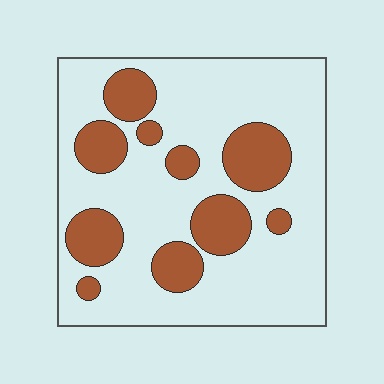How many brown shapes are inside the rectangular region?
10.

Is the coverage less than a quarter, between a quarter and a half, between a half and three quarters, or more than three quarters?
Between a quarter and a half.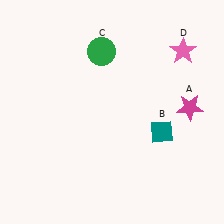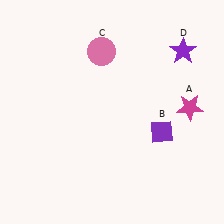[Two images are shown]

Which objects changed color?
B changed from teal to purple. C changed from green to pink. D changed from pink to purple.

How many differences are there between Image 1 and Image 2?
There are 3 differences between the two images.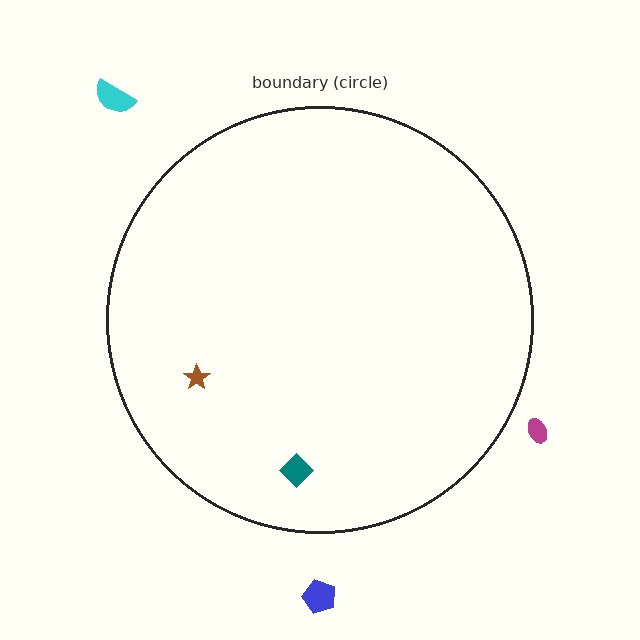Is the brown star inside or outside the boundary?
Inside.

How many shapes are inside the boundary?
2 inside, 3 outside.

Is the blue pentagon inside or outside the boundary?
Outside.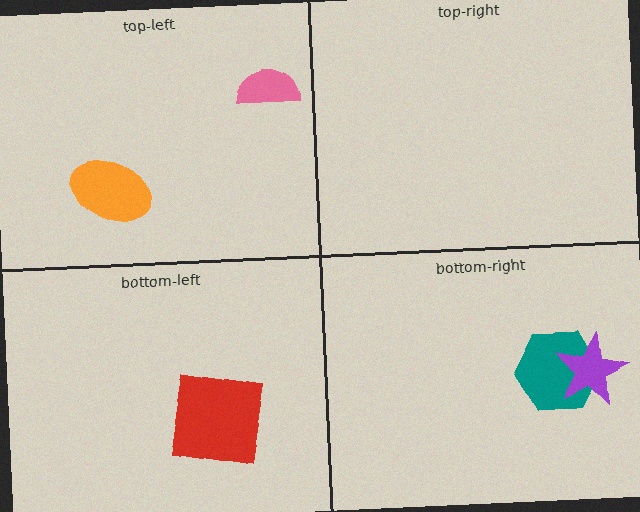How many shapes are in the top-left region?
2.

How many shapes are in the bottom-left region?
1.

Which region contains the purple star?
The bottom-right region.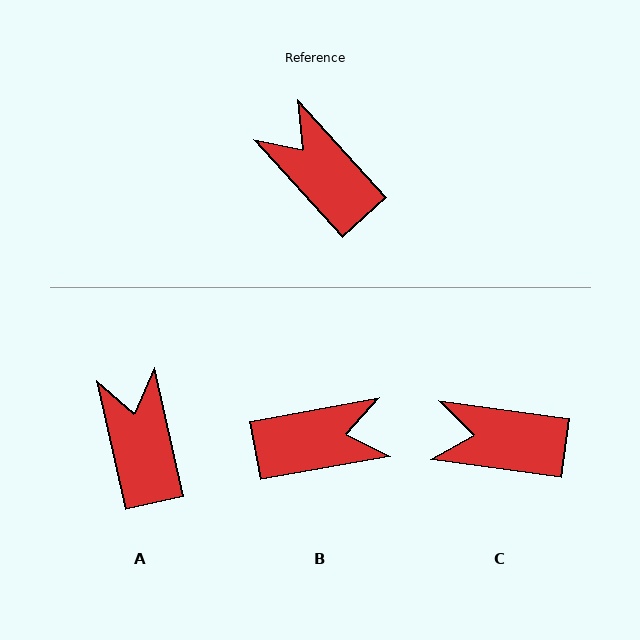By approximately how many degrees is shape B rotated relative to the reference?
Approximately 122 degrees clockwise.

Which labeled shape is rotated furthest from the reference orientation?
B, about 122 degrees away.